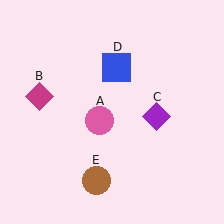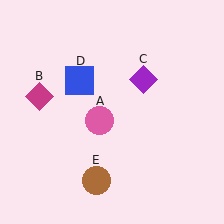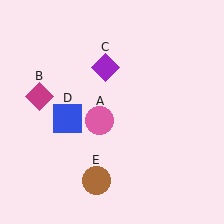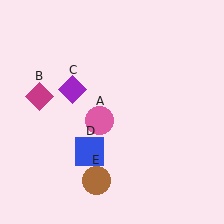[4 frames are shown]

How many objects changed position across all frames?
2 objects changed position: purple diamond (object C), blue square (object D).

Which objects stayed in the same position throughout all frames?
Pink circle (object A) and magenta diamond (object B) and brown circle (object E) remained stationary.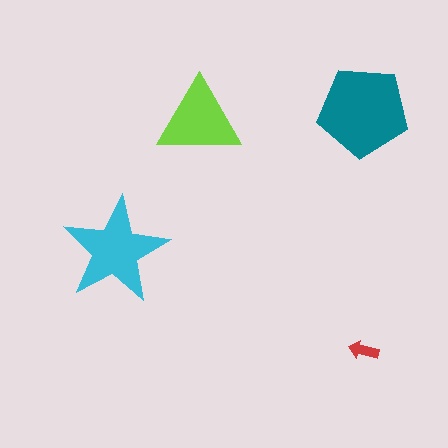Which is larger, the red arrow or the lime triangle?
The lime triangle.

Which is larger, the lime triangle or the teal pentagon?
The teal pentagon.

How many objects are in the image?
There are 4 objects in the image.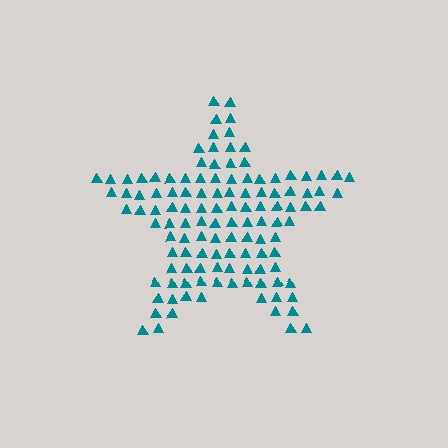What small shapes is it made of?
It is made of small triangles.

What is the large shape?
The large shape is a star.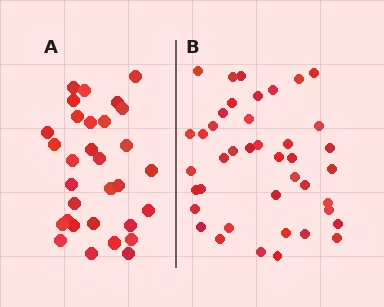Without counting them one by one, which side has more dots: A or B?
Region B (the right region) has more dots.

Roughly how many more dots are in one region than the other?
Region B has roughly 10 or so more dots than region A.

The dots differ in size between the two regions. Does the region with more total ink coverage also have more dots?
No. Region A has more total ink coverage because its dots are larger, but region B actually contains more individual dots. Total area can be misleading — the number of items is what matters here.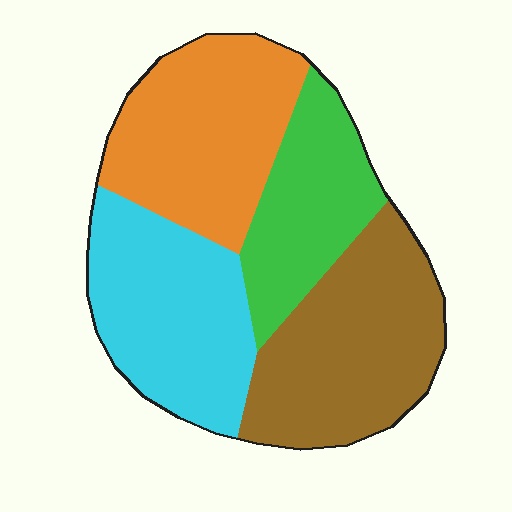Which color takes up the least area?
Green, at roughly 20%.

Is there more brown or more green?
Brown.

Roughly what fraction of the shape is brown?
Brown takes up about one quarter (1/4) of the shape.